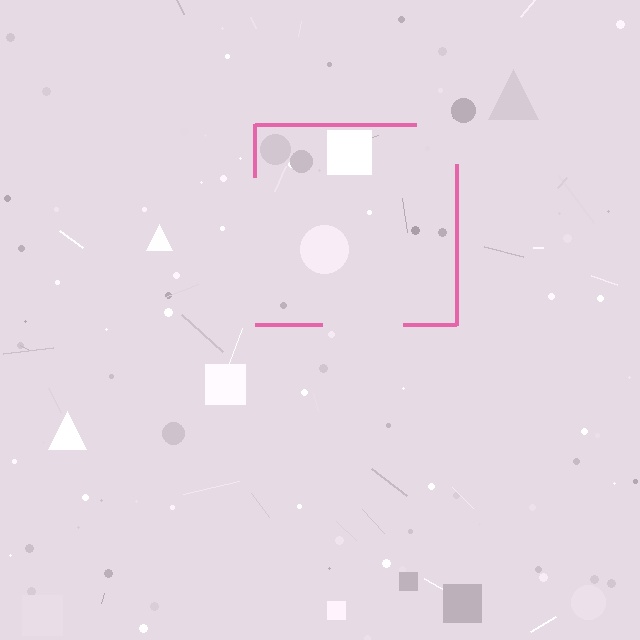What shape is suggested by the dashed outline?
The dashed outline suggests a square.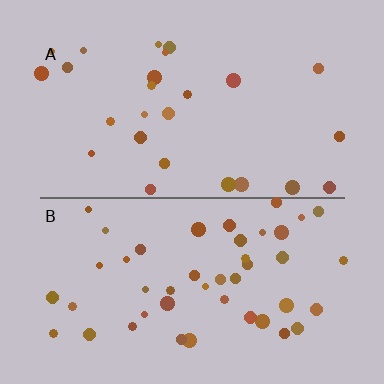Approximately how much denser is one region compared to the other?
Approximately 1.7× — region B over region A.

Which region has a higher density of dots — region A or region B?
B (the bottom).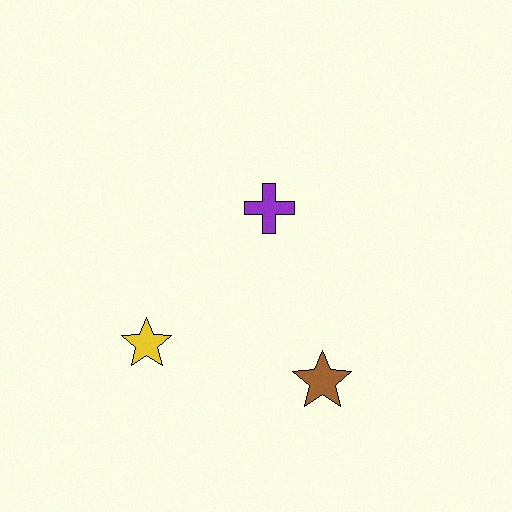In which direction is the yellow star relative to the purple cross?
The yellow star is below the purple cross.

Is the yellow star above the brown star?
Yes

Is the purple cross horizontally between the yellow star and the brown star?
Yes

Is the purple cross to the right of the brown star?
No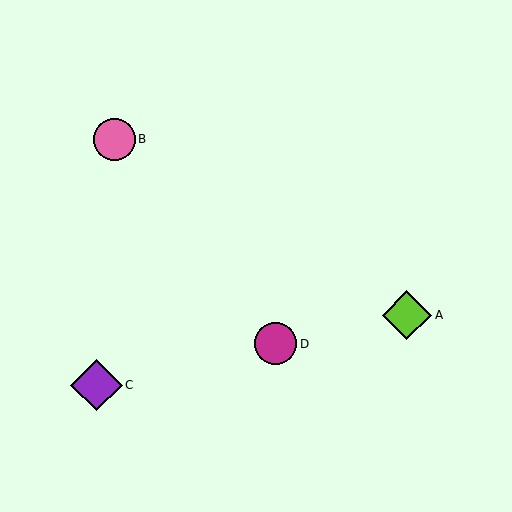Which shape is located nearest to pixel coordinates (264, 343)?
The magenta circle (labeled D) at (276, 344) is nearest to that location.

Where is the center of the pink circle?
The center of the pink circle is at (114, 139).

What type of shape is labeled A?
Shape A is a lime diamond.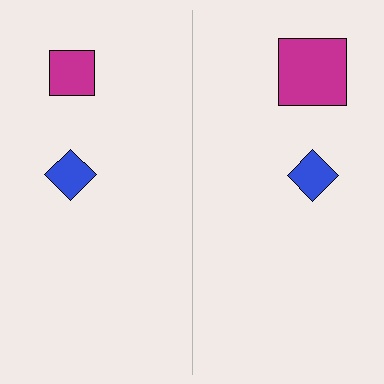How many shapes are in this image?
There are 4 shapes in this image.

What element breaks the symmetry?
The magenta square on the right side has a different size than its mirror counterpart.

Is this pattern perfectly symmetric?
No, the pattern is not perfectly symmetric. The magenta square on the right side has a different size than its mirror counterpart.